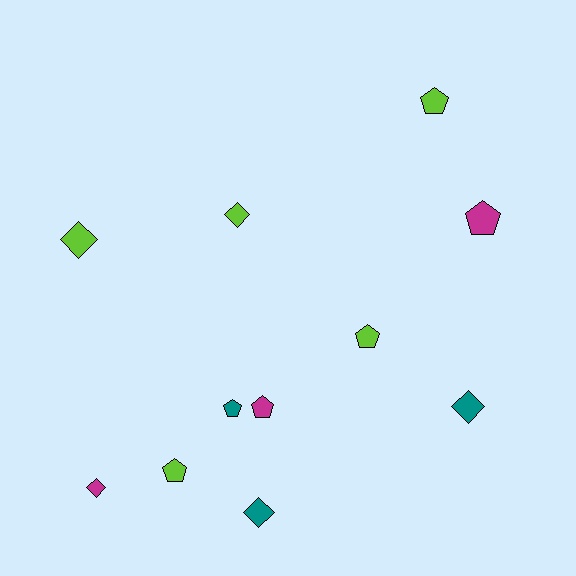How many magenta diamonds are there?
There is 1 magenta diamond.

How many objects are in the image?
There are 11 objects.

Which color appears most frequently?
Lime, with 5 objects.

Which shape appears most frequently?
Pentagon, with 6 objects.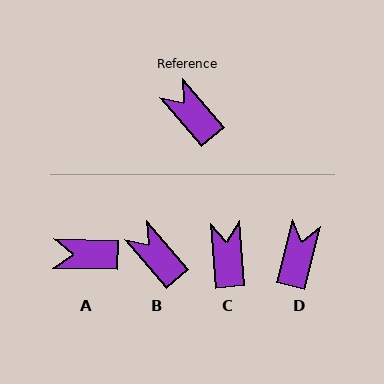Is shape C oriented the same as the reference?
No, it is off by about 35 degrees.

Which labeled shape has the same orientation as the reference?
B.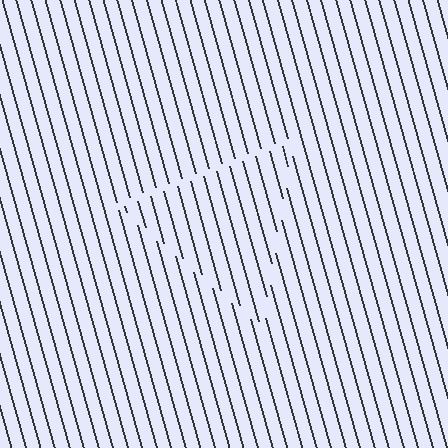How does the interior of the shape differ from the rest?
The interior of the shape contains the same grating, shifted by half a period — the contour is defined by the phase discontinuity where line-ends from the inner and outer gratings abut.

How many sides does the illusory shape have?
3 sides — the line-ends trace a triangle.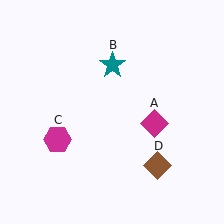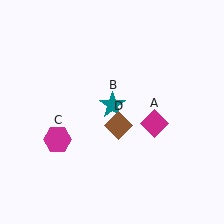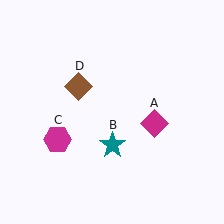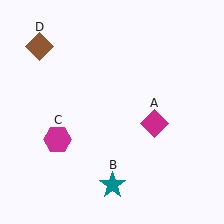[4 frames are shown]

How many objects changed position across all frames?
2 objects changed position: teal star (object B), brown diamond (object D).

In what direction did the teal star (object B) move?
The teal star (object B) moved down.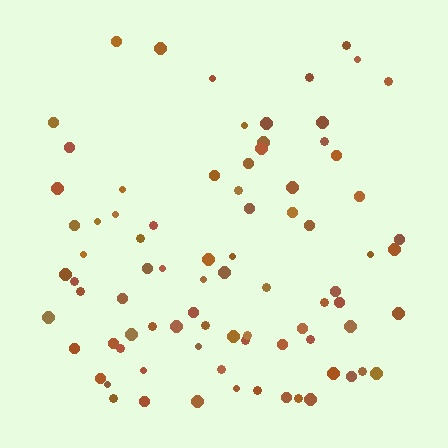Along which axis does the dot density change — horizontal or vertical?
Vertical.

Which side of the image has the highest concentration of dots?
The bottom.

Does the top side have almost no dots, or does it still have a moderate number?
Still a moderate number, just noticeably fewer than the bottom.